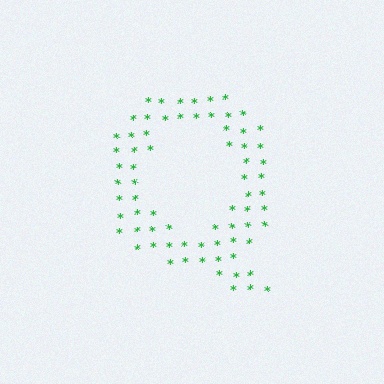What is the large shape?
The large shape is the letter Q.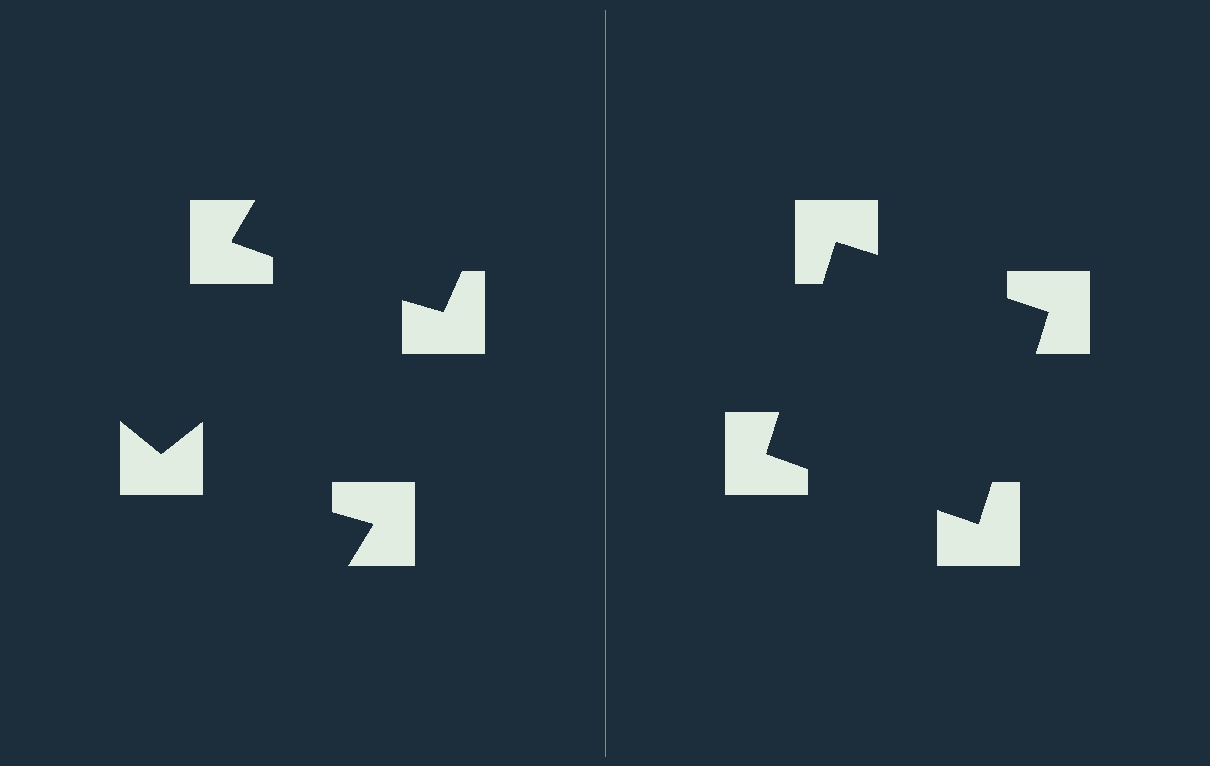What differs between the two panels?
The notched squares are positioned identically on both sides; only the wedge orientations differ. On the right they align to a square; on the left they are misaligned.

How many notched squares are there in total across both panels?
8 — 4 on each side.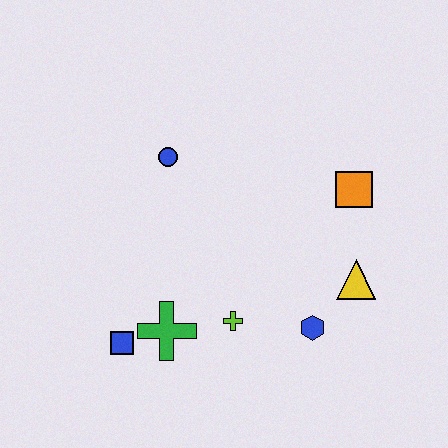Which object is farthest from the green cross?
The orange square is farthest from the green cross.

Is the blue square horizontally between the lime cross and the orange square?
No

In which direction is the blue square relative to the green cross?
The blue square is to the left of the green cross.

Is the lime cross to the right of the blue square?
Yes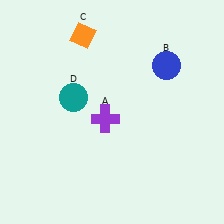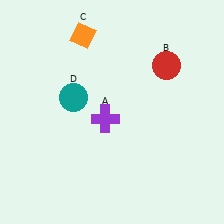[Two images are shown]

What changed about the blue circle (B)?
In Image 1, B is blue. In Image 2, it changed to red.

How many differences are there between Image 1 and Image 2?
There is 1 difference between the two images.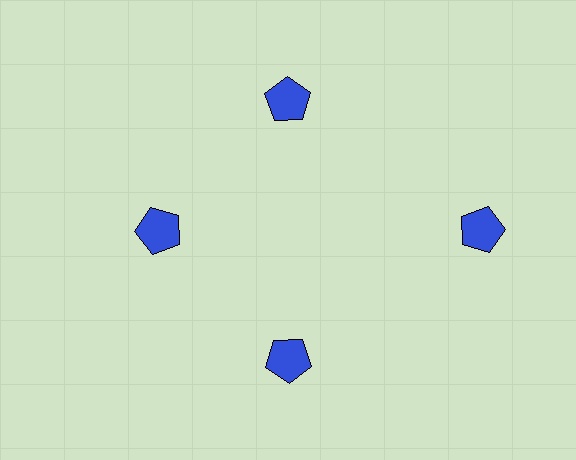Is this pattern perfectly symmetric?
No. The 4 blue pentagons are arranged in a ring, but one element near the 3 o'clock position is pushed outward from the center, breaking the 4-fold rotational symmetry.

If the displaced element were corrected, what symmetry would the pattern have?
It would have 4-fold rotational symmetry — the pattern would map onto itself every 90 degrees.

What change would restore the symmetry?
The symmetry would be restored by moving it inward, back onto the ring so that all 4 pentagons sit at equal angles and equal distance from the center.